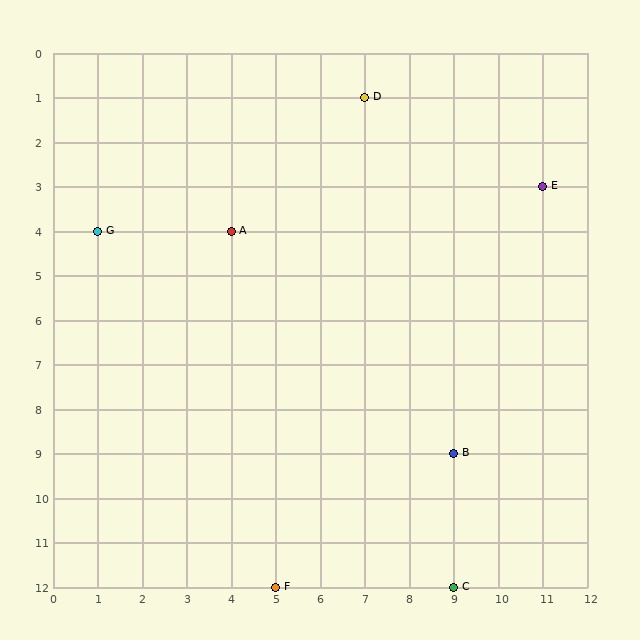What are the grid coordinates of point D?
Point D is at grid coordinates (7, 1).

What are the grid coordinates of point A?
Point A is at grid coordinates (4, 4).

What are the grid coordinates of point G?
Point G is at grid coordinates (1, 4).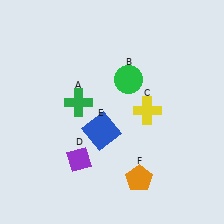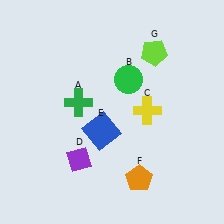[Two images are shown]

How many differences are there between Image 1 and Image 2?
There is 1 difference between the two images.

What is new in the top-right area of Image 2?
A lime pentagon (G) was added in the top-right area of Image 2.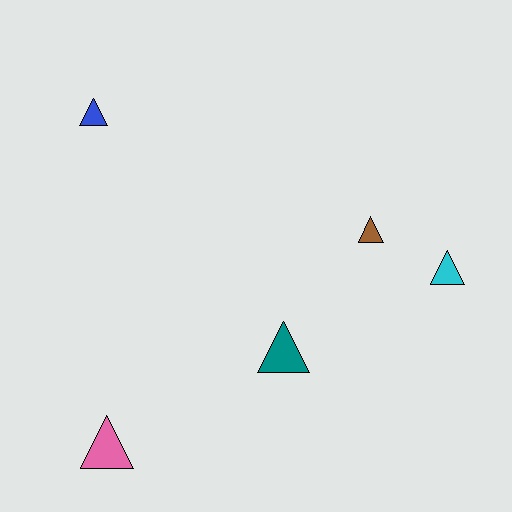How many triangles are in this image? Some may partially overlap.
There are 5 triangles.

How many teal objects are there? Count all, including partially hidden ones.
There is 1 teal object.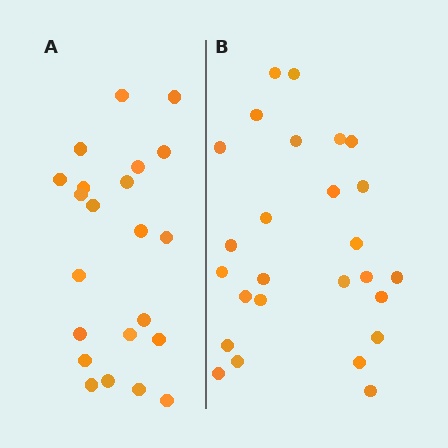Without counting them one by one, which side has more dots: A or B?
Region B (the right region) has more dots.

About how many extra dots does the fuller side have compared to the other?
Region B has about 4 more dots than region A.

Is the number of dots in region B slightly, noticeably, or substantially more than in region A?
Region B has only slightly more — the two regions are fairly close. The ratio is roughly 1.2 to 1.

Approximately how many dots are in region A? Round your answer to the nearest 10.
About 20 dots. (The exact count is 22, which rounds to 20.)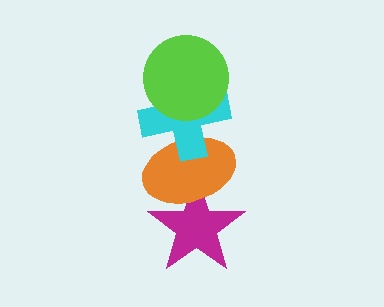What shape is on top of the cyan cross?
The lime circle is on top of the cyan cross.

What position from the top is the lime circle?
The lime circle is 1st from the top.